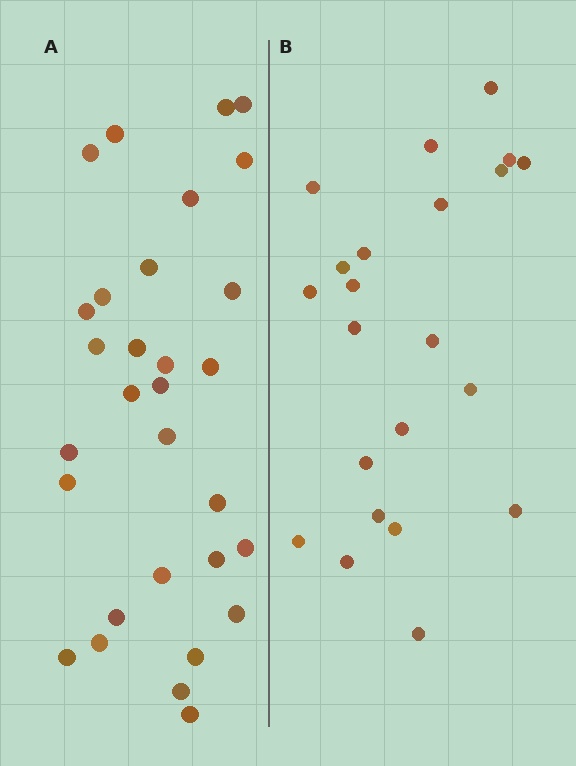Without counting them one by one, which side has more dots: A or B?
Region A (the left region) has more dots.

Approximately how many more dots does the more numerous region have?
Region A has roughly 8 or so more dots than region B.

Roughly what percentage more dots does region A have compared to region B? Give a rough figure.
About 35% more.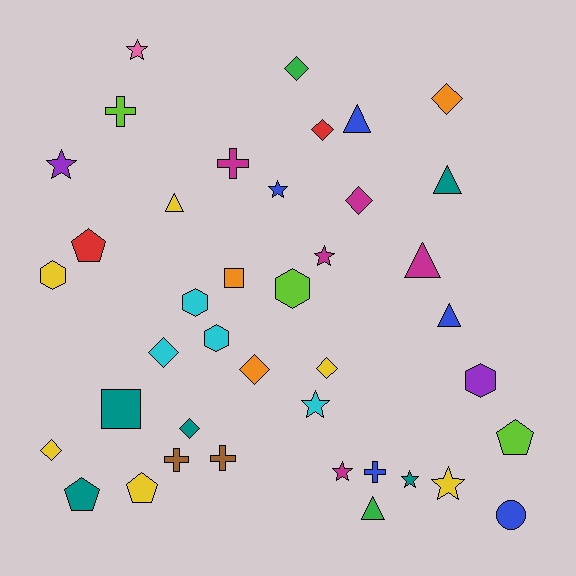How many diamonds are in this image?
There are 9 diamonds.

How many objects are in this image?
There are 40 objects.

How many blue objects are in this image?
There are 5 blue objects.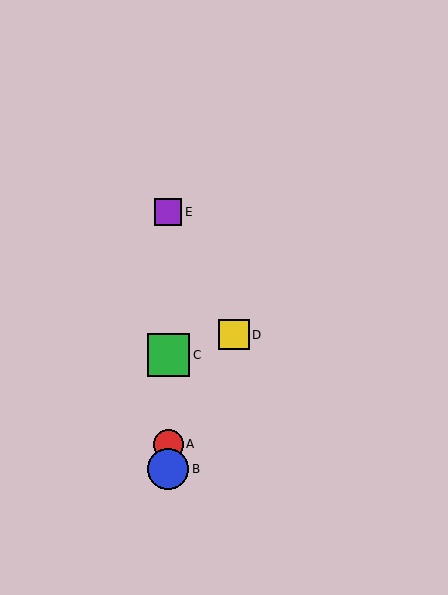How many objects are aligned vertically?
4 objects (A, B, C, E) are aligned vertically.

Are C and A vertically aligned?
Yes, both are at x≈168.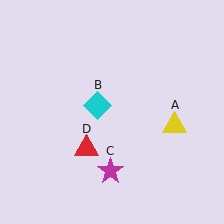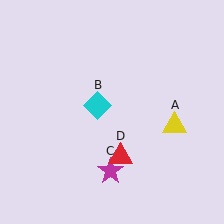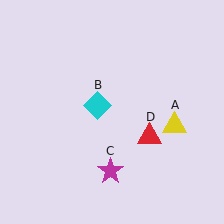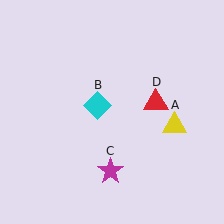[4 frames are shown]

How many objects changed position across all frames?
1 object changed position: red triangle (object D).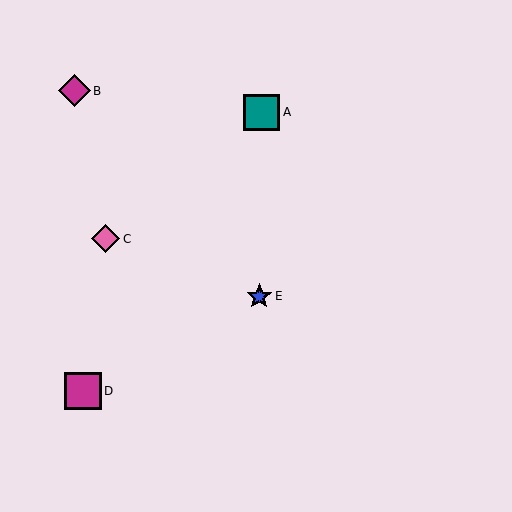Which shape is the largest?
The magenta square (labeled D) is the largest.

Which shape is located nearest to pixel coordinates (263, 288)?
The blue star (labeled E) at (259, 296) is nearest to that location.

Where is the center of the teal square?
The center of the teal square is at (262, 112).